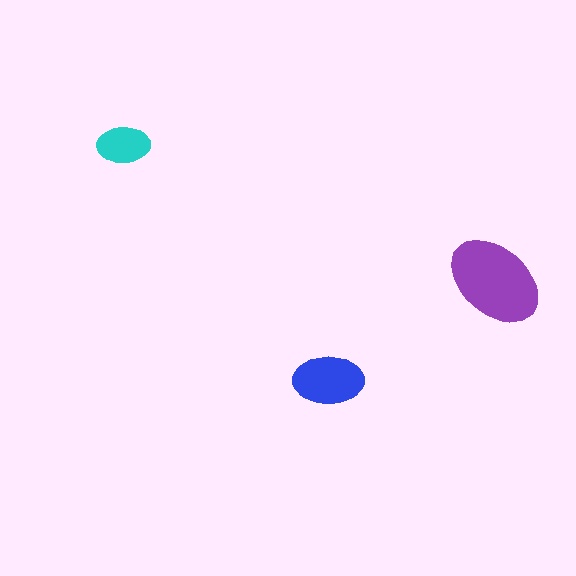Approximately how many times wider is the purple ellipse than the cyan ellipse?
About 2 times wider.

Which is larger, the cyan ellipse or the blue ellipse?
The blue one.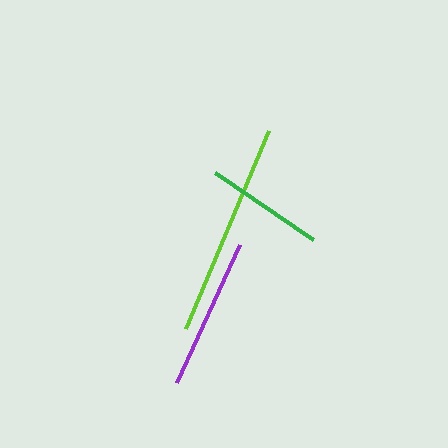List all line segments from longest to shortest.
From longest to shortest: lime, purple, green.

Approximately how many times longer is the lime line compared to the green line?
The lime line is approximately 1.8 times the length of the green line.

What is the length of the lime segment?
The lime segment is approximately 215 pixels long.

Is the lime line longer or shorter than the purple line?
The lime line is longer than the purple line.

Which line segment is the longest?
The lime line is the longest at approximately 215 pixels.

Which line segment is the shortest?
The green line is the shortest at approximately 119 pixels.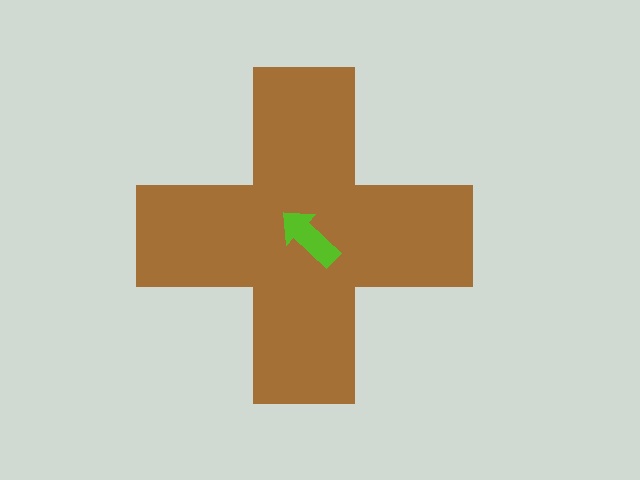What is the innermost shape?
The lime arrow.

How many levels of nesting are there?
2.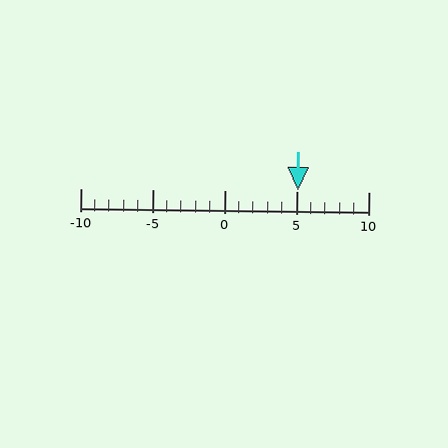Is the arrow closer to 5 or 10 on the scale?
The arrow is closer to 5.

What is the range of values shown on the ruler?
The ruler shows values from -10 to 10.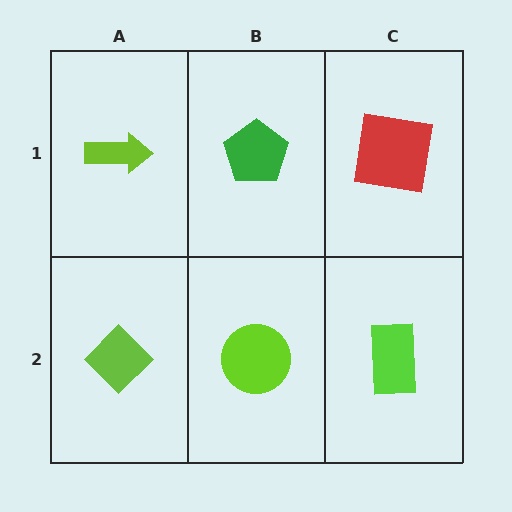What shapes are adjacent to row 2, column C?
A red square (row 1, column C), a lime circle (row 2, column B).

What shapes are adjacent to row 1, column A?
A lime diamond (row 2, column A), a green pentagon (row 1, column B).